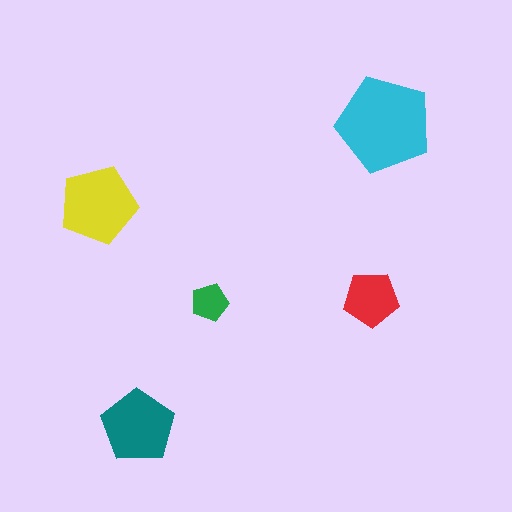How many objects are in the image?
There are 5 objects in the image.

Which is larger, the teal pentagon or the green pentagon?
The teal one.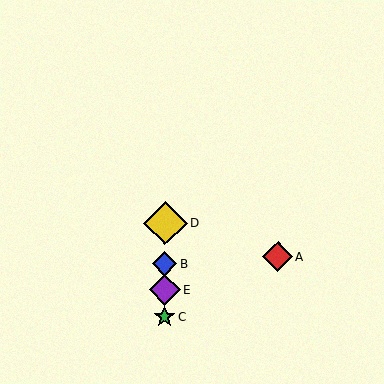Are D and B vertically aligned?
Yes, both are at x≈165.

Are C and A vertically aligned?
No, C is at x≈164 and A is at x≈278.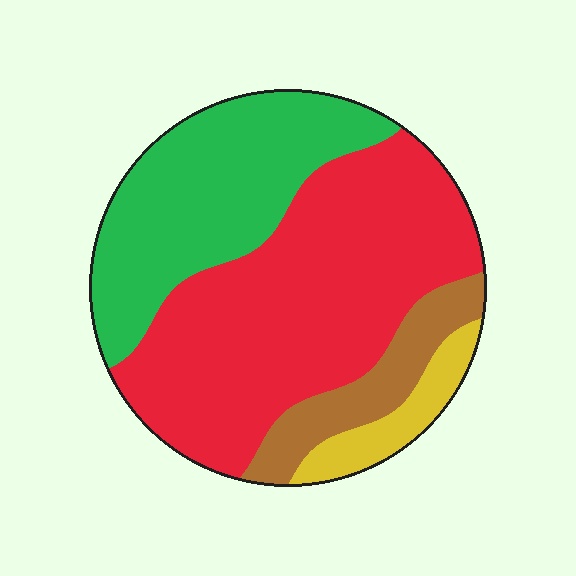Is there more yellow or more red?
Red.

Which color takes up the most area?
Red, at roughly 50%.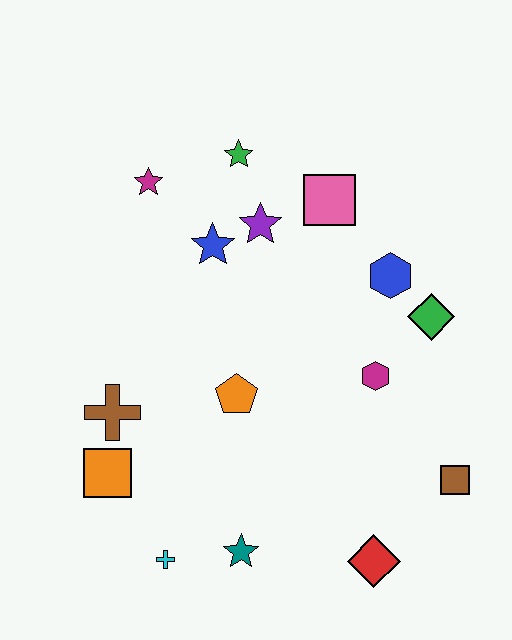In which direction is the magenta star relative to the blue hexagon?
The magenta star is to the left of the blue hexagon.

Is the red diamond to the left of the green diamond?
Yes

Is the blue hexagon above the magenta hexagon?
Yes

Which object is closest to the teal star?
The cyan cross is closest to the teal star.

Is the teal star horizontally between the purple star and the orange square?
Yes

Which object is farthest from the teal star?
The green star is farthest from the teal star.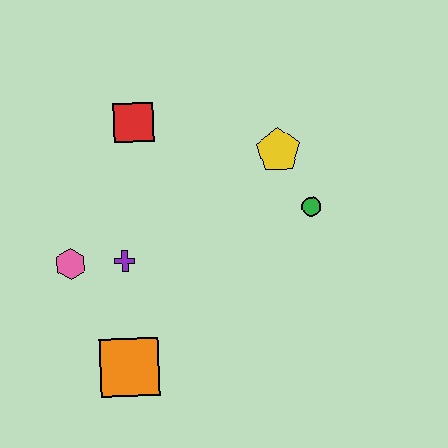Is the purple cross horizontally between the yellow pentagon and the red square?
No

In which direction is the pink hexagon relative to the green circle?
The pink hexagon is to the left of the green circle.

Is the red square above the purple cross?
Yes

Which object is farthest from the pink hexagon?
The green circle is farthest from the pink hexagon.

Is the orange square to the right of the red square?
No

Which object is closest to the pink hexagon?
The purple cross is closest to the pink hexagon.